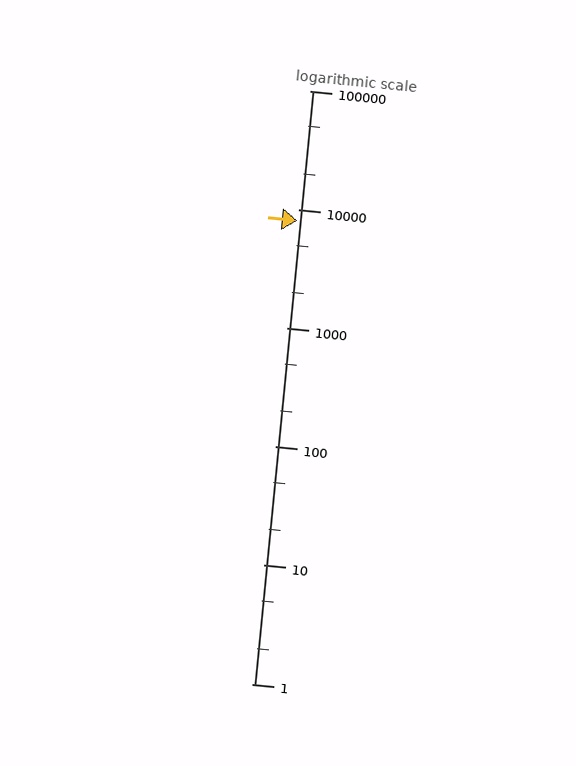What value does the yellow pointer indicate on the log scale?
The pointer indicates approximately 8000.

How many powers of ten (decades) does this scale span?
The scale spans 5 decades, from 1 to 100000.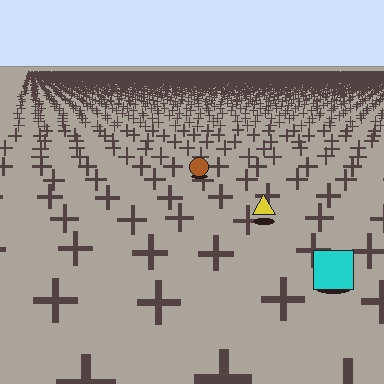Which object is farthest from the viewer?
The brown circle is farthest from the viewer. It appears smaller and the ground texture around it is denser.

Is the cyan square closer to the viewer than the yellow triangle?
Yes. The cyan square is closer — you can tell from the texture gradient: the ground texture is coarser near it.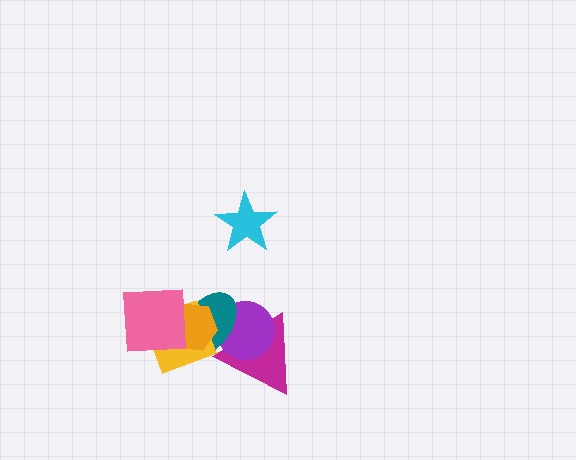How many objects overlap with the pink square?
3 objects overlap with the pink square.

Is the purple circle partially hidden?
Yes, it is partially covered by another shape.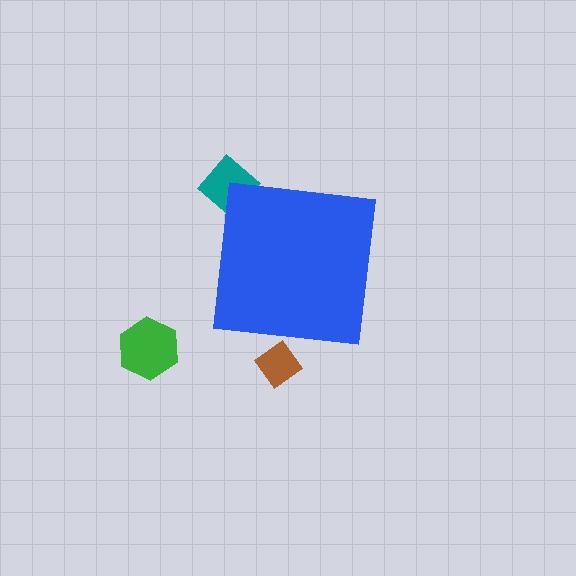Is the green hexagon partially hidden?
No, the green hexagon is fully visible.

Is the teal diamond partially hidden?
Yes, the teal diamond is partially hidden behind the blue square.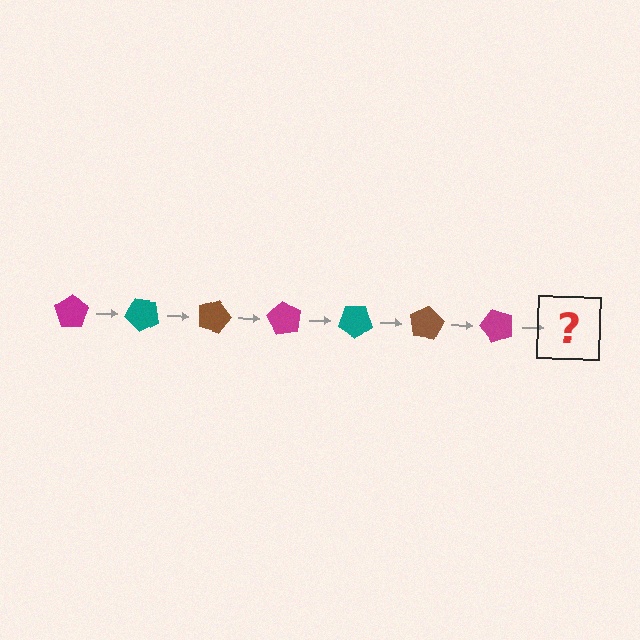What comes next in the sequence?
The next element should be a teal pentagon, rotated 315 degrees from the start.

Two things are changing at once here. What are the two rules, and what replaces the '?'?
The two rules are that it rotates 45 degrees each step and the color cycles through magenta, teal, and brown. The '?' should be a teal pentagon, rotated 315 degrees from the start.